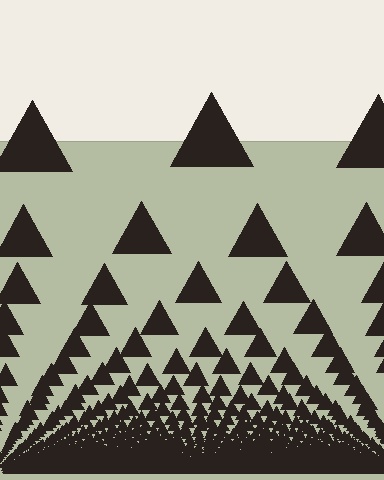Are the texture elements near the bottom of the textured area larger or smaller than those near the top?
Smaller. The gradient is inverted — elements near the bottom are smaller and denser.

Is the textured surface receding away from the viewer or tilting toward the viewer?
The surface appears to tilt toward the viewer. Texture elements get larger and sparser toward the top.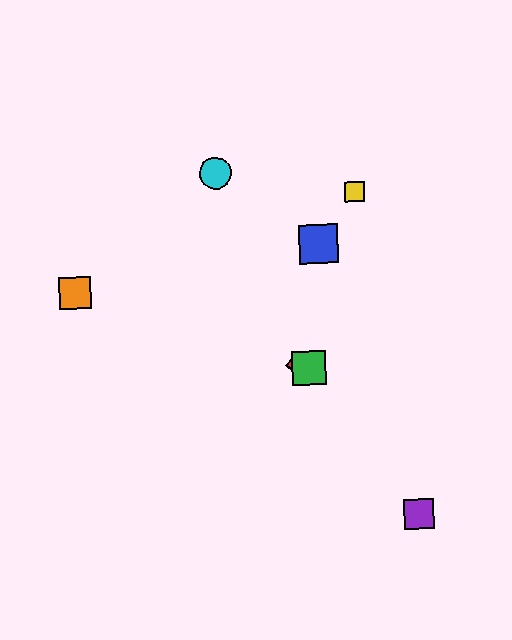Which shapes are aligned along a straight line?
The red diamond, the green square, the orange square are aligned along a straight line.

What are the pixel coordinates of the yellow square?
The yellow square is at (354, 192).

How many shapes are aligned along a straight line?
3 shapes (the red diamond, the green square, the orange square) are aligned along a straight line.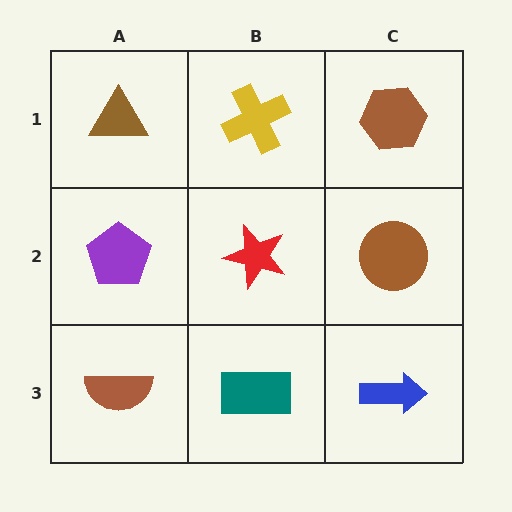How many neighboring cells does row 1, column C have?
2.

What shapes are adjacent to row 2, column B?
A yellow cross (row 1, column B), a teal rectangle (row 3, column B), a purple pentagon (row 2, column A), a brown circle (row 2, column C).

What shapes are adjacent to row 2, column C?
A brown hexagon (row 1, column C), a blue arrow (row 3, column C), a red star (row 2, column B).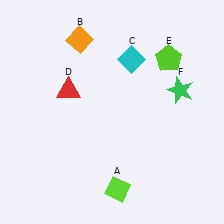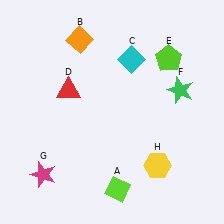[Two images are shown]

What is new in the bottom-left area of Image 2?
A magenta star (G) was added in the bottom-left area of Image 2.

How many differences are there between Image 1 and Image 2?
There are 2 differences between the two images.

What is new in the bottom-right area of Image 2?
A yellow hexagon (H) was added in the bottom-right area of Image 2.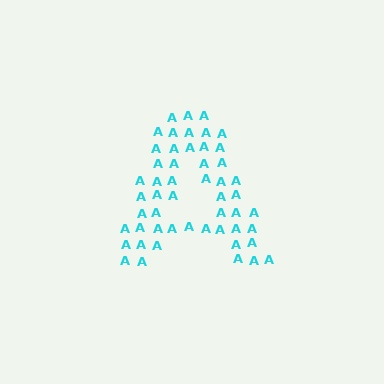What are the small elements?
The small elements are letter A's.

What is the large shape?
The large shape is the letter A.